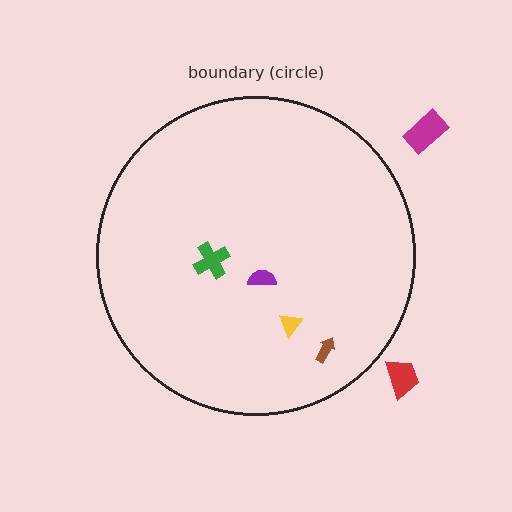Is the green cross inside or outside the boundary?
Inside.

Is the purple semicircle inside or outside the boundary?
Inside.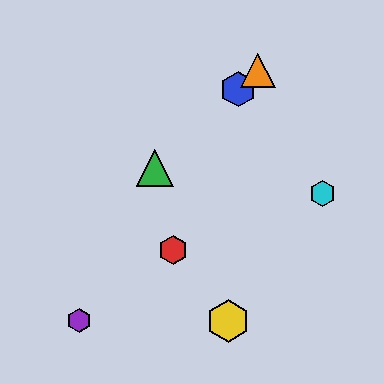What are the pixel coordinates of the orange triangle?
The orange triangle is at (258, 70).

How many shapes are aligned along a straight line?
3 shapes (the blue hexagon, the green triangle, the orange triangle) are aligned along a straight line.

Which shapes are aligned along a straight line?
The blue hexagon, the green triangle, the orange triangle are aligned along a straight line.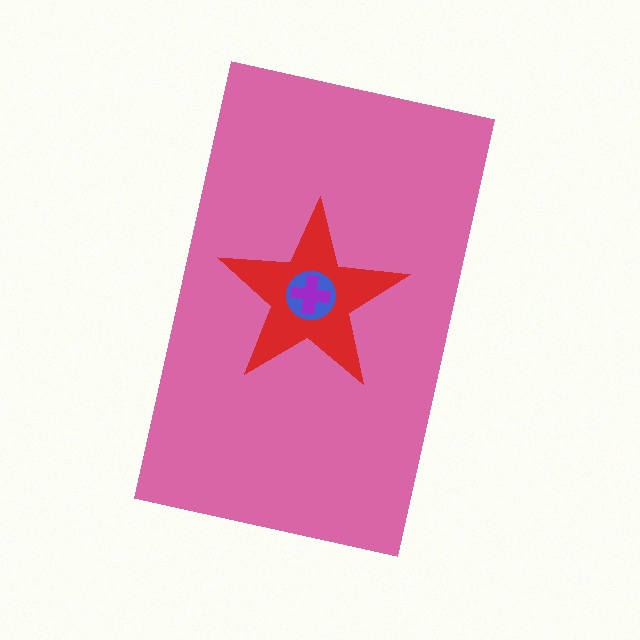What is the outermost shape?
The pink rectangle.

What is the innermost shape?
The purple cross.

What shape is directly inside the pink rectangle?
The red star.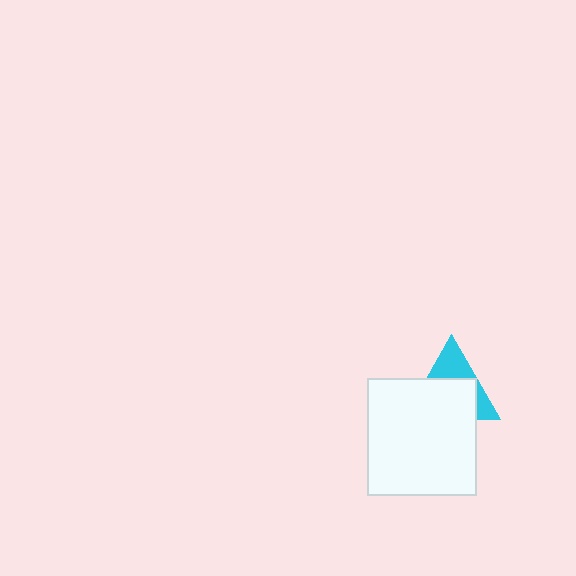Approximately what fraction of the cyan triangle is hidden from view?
Roughly 63% of the cyan triangle is hidden behind the white rectangle.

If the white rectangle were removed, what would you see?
You would see the complete cyan triangle.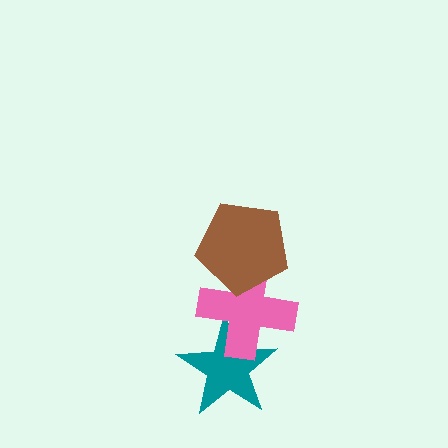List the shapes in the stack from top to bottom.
From top to bottom: the brown pentagon, the pink cross, the teal star.